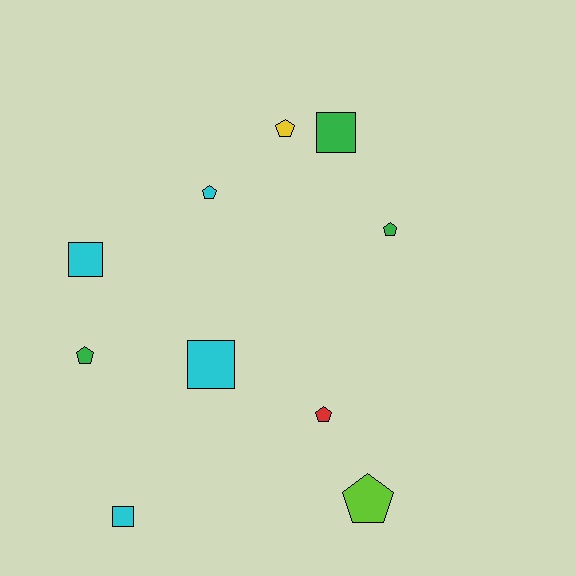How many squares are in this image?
There are 4 squares.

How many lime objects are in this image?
There is 1 lime object.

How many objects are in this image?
There are 10 objects.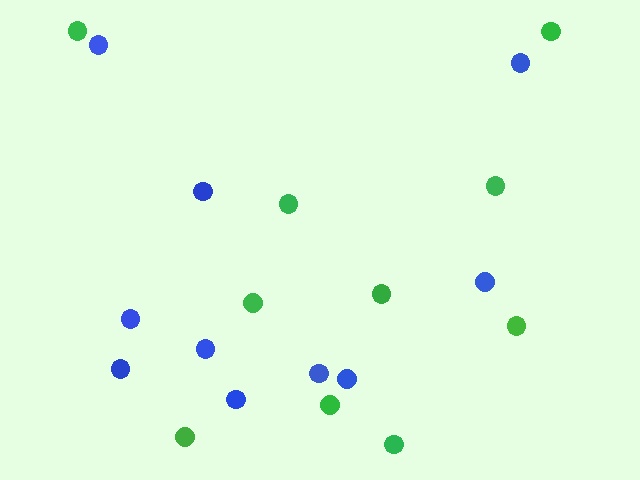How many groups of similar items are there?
There are 2 groups: one group of green circles (10) and one group of blue circles (10).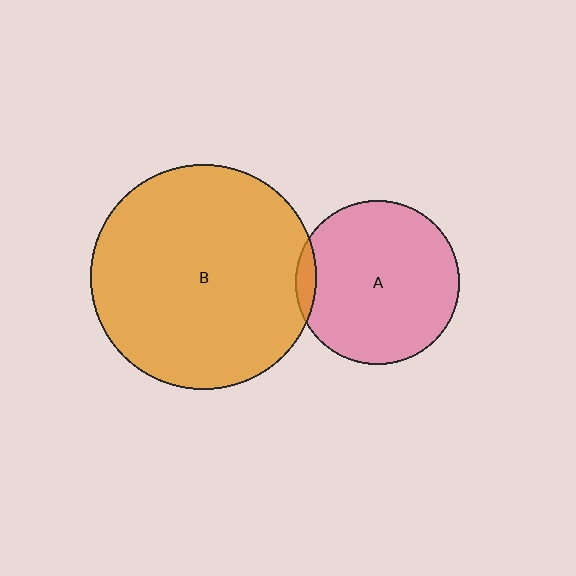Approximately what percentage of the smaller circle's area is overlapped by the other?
Approximately 5%.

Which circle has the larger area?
Circle B (orange).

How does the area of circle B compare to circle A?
Approximately 1.9 times.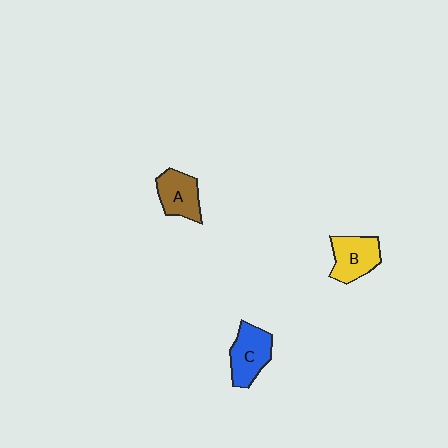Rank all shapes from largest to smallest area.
From largest to smallest: C (blue), B (yellow), A (brown).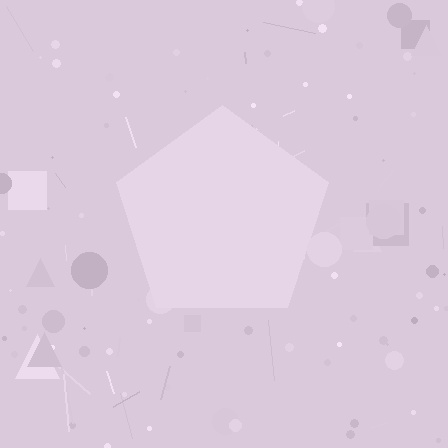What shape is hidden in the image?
A pentagon is hidden in the image.